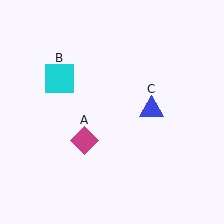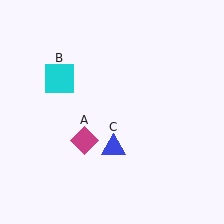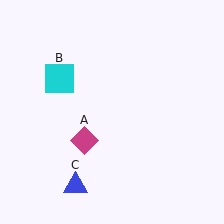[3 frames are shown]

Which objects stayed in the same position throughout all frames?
Magenta diamond (object A) and cyan square (object B) remained stationary.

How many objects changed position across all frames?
1 object changed position: blue triangle (object C).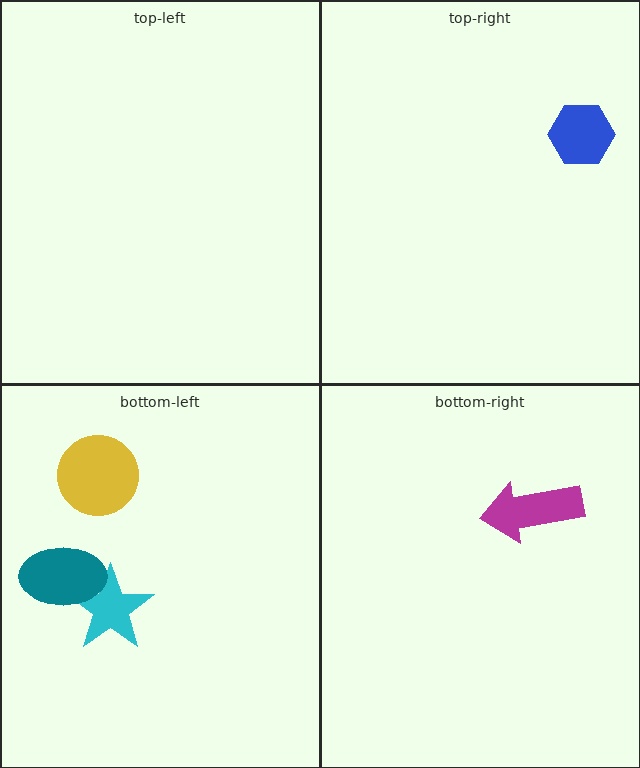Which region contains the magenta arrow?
The bottom-right region.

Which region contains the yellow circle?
The bottom-left region.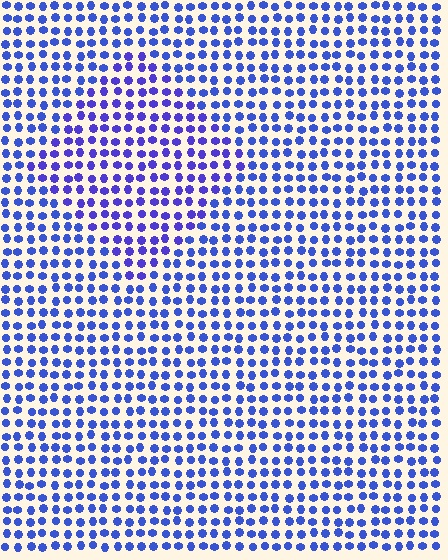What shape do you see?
I see a diamond.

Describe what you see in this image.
The image is filled with small blue elements in a uniform arrangement. A diamond-shaped region is visible where the elements are tinted to a slightly different hue, forming a subtle color boundary.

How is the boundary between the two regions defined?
The boundary is defined purely by a slight shift in hue (about 19 degrees). Spacing, size, and orientation are identical on both sides.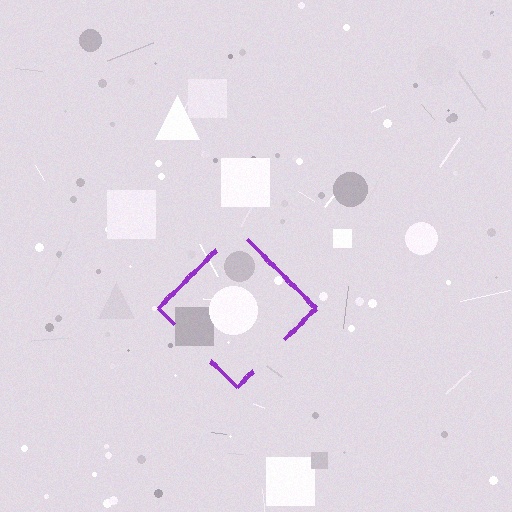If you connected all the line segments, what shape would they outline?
They would outline a diamond.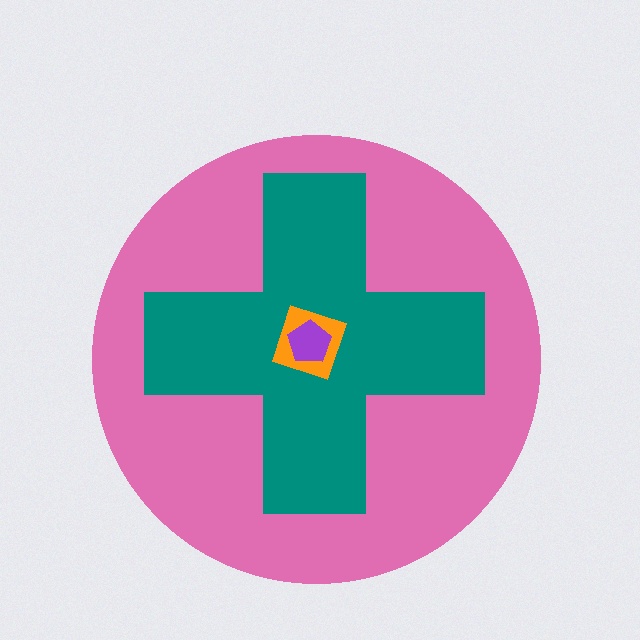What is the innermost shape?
The purple pentagon.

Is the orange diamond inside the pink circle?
Yes.